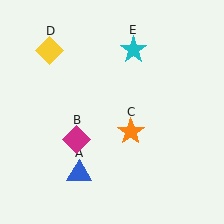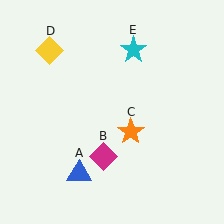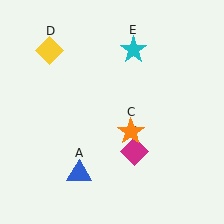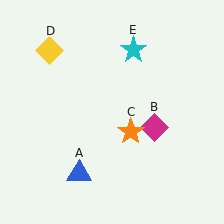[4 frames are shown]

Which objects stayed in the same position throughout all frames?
Blue triangle (object A) and orange star (object C) and yellow diamond (object D) and cyan star (object E) remained stationary.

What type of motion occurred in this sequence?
The magenta diamond (object B) rotated counterclockwise around the center of the scene.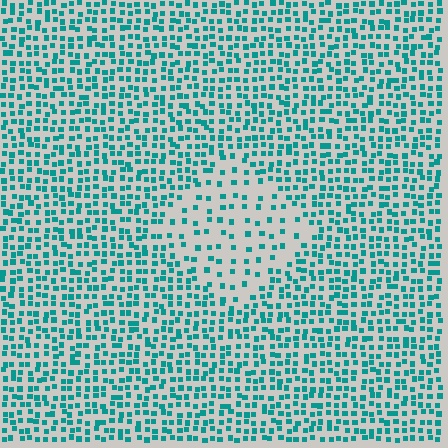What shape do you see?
I see a diamond.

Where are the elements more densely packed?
The elements are more densely packed outside the diamond boundary.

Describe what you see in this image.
The image contains small teal elements arranged at two different densities. A diamond-shaped region is visible where the elements are less densely packed than the surrounding area.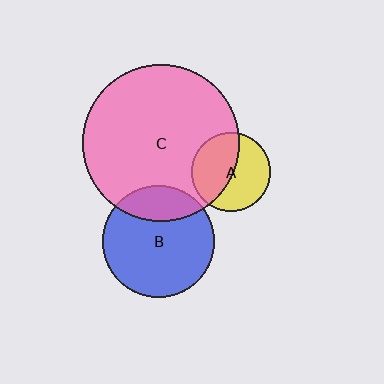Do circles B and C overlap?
Yes.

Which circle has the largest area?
Circle C (pink).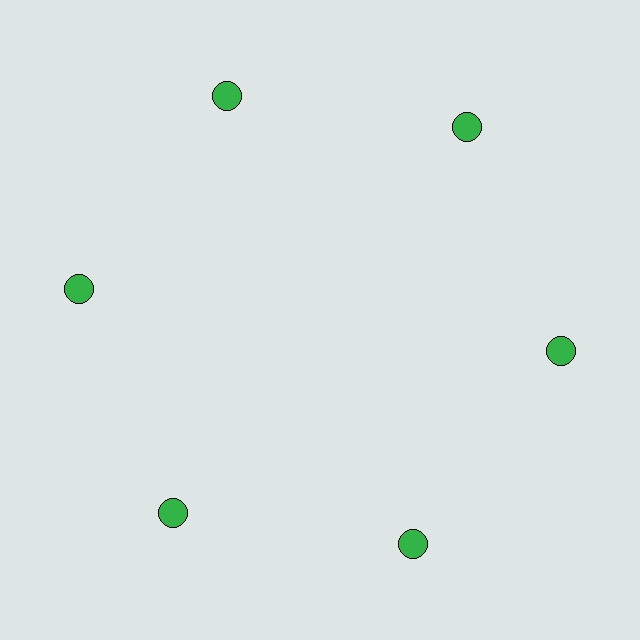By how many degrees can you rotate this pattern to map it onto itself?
The pattern maps onto itself every 60 degrees of rotation.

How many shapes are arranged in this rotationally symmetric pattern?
There are 6 shapes, arranged in 6 groups of 1.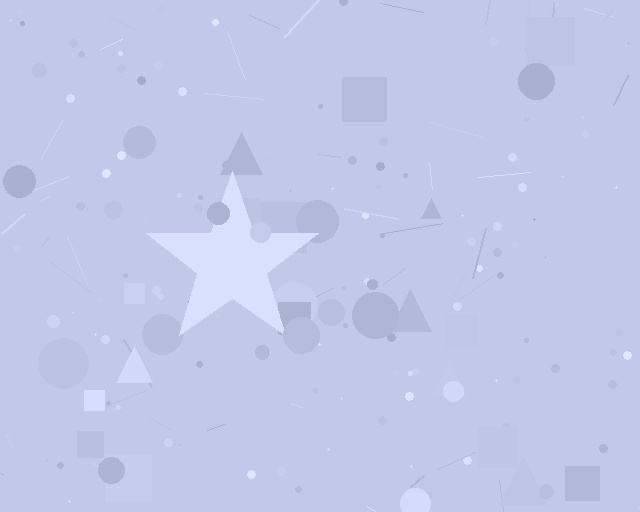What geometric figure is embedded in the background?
A star is embedded in the background.